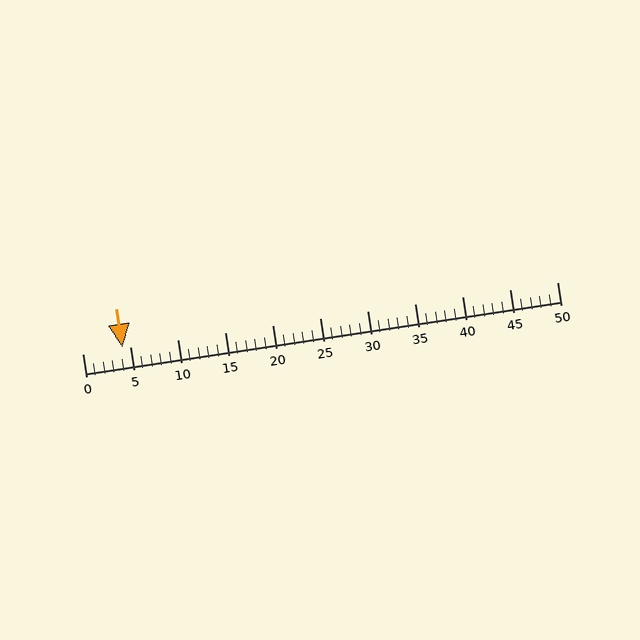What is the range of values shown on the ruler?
The ruler shows values from 0 to 50.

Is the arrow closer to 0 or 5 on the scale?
The arrow is closer to 5.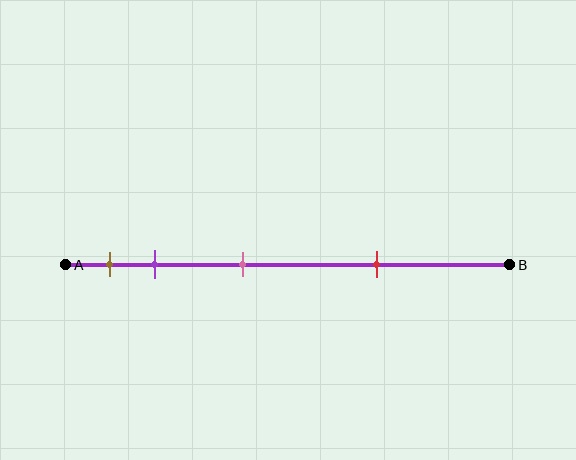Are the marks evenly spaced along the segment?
No, the marks are not evenly spaced.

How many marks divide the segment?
There are 4 marks dividing the segment.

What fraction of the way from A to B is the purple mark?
The purple mark is approximately 20% (0.2) of the way from A to B.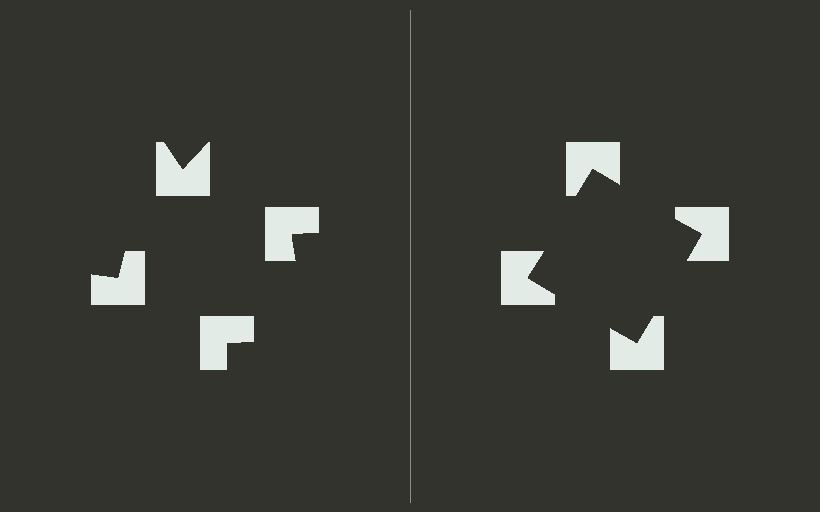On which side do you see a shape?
An illusory square appears on the right side. On the left side the wedge cuts are rotated, so no coherent shape forms.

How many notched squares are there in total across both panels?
8 — 4 on each side.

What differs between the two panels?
The notched squares are positioned identically on both sides; only the wedge orientations differ. On the right they align to a square; on the left they are misaligned.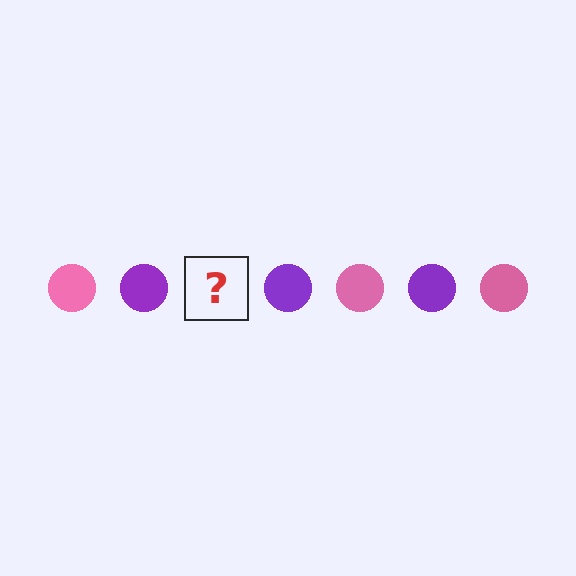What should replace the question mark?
The question mark should be replaced with a pink circle.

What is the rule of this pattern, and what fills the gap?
The rule is that the pattern cycles through pink, purple circles. The gap should be filled with a pink circle.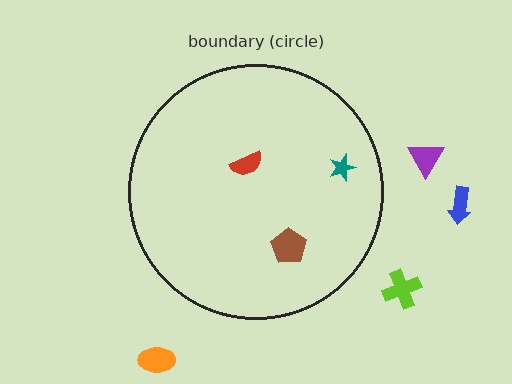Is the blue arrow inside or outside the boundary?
Outside.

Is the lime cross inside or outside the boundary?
Outside.